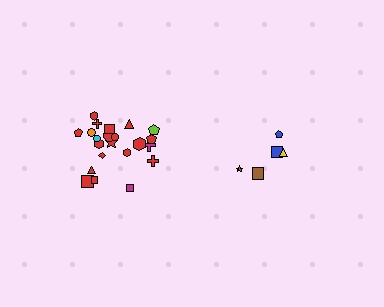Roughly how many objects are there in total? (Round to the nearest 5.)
Roughly 25 objects in total.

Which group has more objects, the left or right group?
The left group.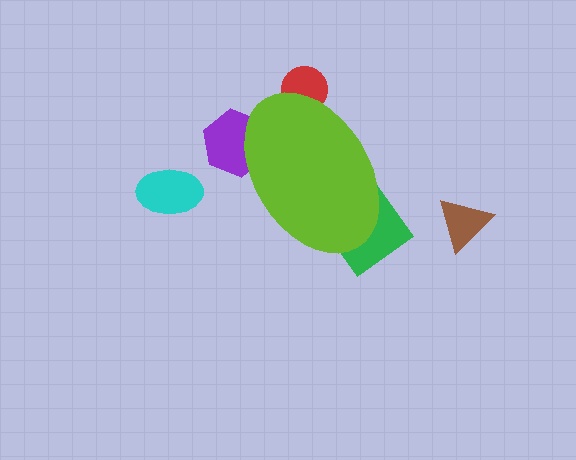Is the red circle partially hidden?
Yes, the red circle is partially hidden behind the lime ellipse.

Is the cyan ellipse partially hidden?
No, the cyan ellipse is fully visible.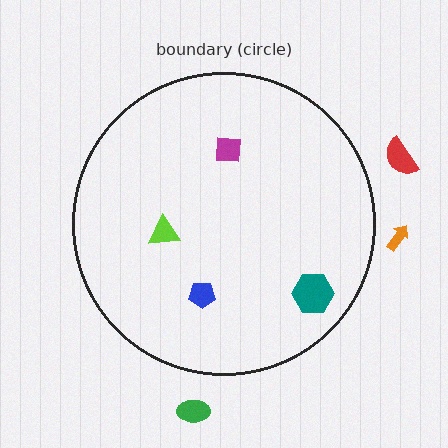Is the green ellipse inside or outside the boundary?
Outside.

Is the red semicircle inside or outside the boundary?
Outside.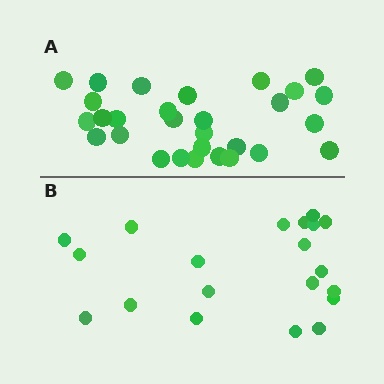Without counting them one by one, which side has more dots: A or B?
Region A (the top region) has more dots.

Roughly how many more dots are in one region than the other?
Region A has roughly 8 or so more dots than region B.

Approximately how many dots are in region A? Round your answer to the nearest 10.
About 30 dots. (The exact count is 29, which rounds to 30.)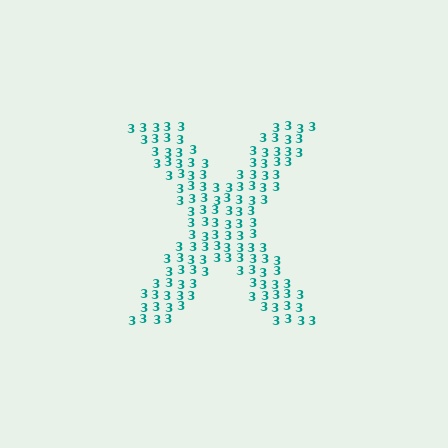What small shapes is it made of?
It is made of small digit 3's.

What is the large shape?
The large shape is the letter X.